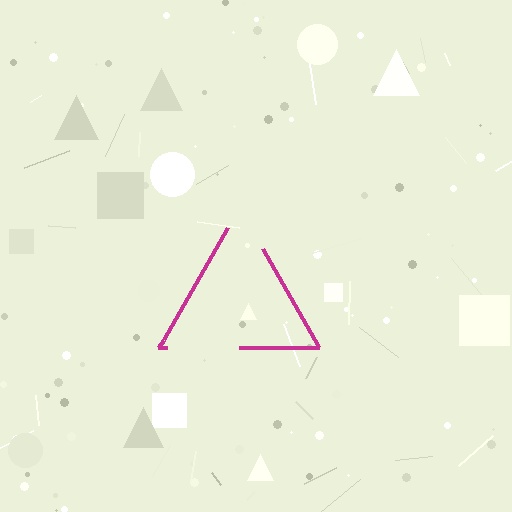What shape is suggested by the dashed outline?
The dashed outline suggests a triangle.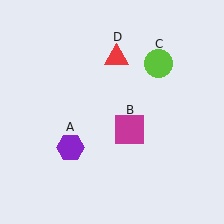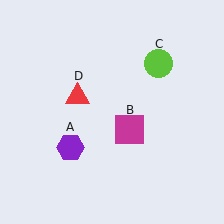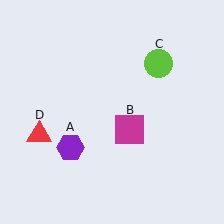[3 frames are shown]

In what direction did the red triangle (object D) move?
The red triangle (object D) moved down and to the left.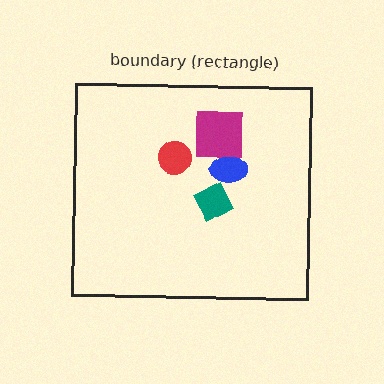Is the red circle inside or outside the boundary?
Inside.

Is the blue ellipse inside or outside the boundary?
Inside.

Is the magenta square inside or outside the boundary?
Inside.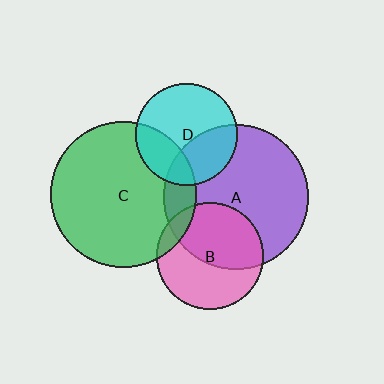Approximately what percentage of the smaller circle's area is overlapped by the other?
Approximately 10%.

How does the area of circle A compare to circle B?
Approximately 1.8 times.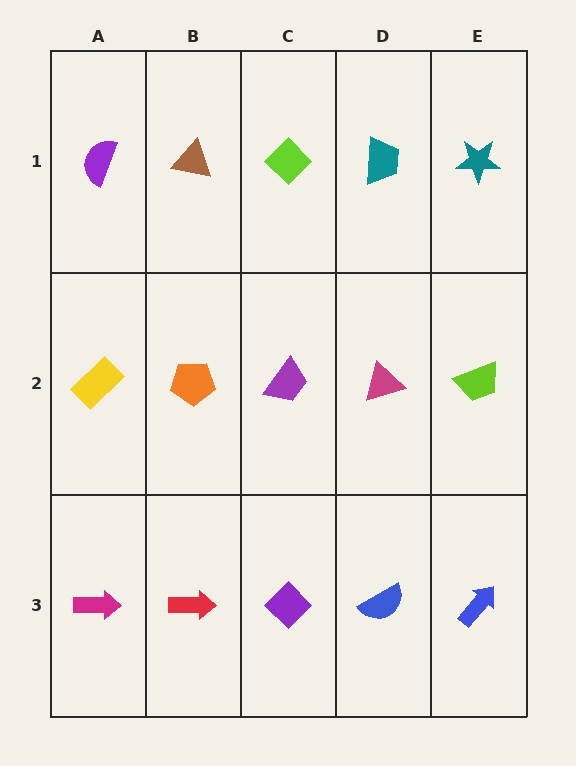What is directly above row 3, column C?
A purple trapezoid.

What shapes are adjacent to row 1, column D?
A magenta triangle (row 2, column D), a lime diamond (row 1, column C), a teal star (row 1, column E).